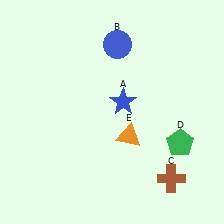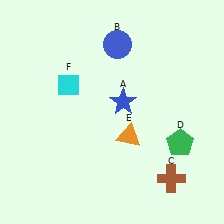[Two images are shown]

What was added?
A cyan diamond (F) was added in Image 2.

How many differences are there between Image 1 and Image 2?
There is 1 difference between the two images.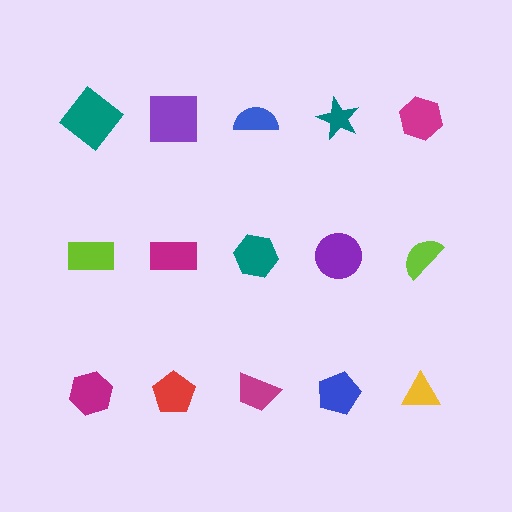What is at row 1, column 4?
A teal star.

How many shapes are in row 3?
5 shapes.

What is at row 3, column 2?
A red pentagon.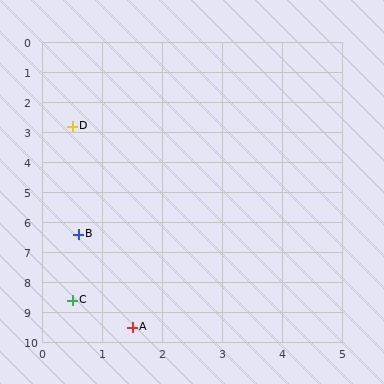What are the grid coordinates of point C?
Point C is at approximately (0.5, 8.6).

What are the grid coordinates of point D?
Point D is at approximately (0.5, 2.8).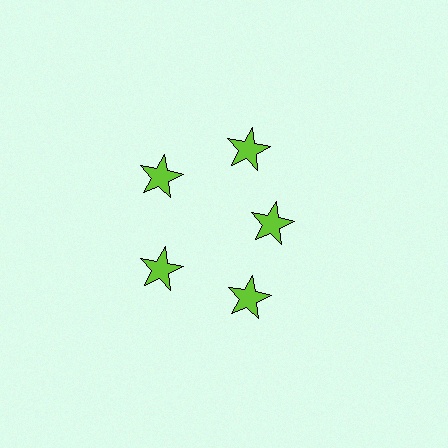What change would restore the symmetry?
The symmetry would be restored by moving it outward, back onto the ring so that all 5 stars sit at equal angles and equal distance from the center.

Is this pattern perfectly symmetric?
No. The 5 lime stars are arranged in a ring, but one element near the 3 o'clock position is pulled inward toward the center, breaking the 5-fold rotational symmetry.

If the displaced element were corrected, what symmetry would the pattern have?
It would have 5-fold rotational symmetry — the pattern would map onto itself every 72 degrees.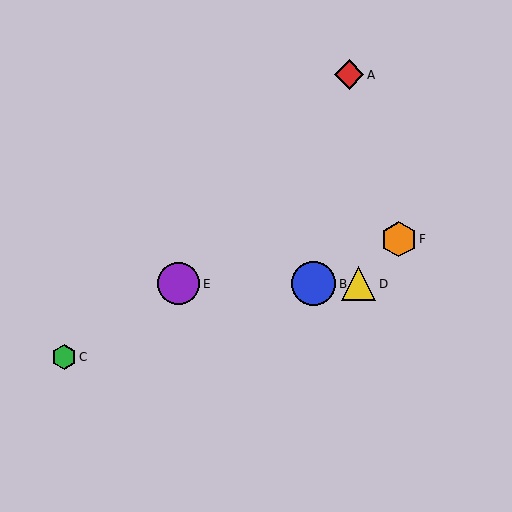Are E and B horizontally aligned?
Yes, both are at y≈284.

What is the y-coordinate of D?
Object D is at y≈284.